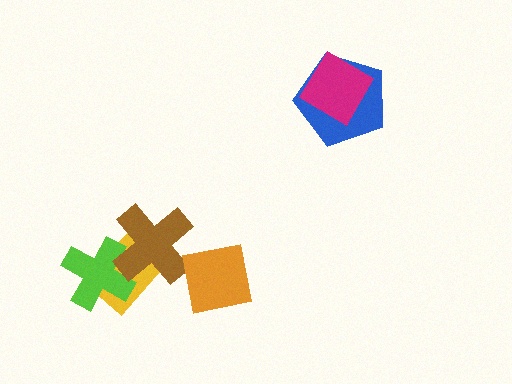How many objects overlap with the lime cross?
2 objects overlap with the lime cross.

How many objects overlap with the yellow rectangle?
2 objects overlap with the yellow rectangle.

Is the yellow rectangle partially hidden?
Yes, it is partially covered by another shape.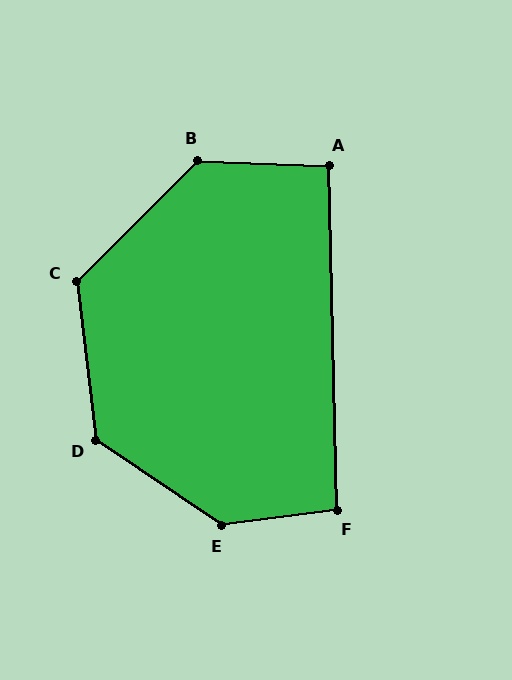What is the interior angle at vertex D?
Approximately 131 degrees (obtuse).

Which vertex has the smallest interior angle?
A, at approximately 94 degrees.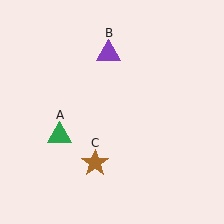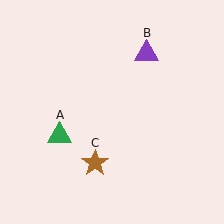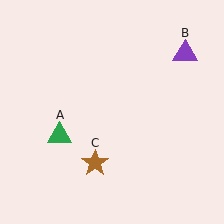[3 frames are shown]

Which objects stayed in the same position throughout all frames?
Green triangle (object A) and brown star (object C) remained stationary.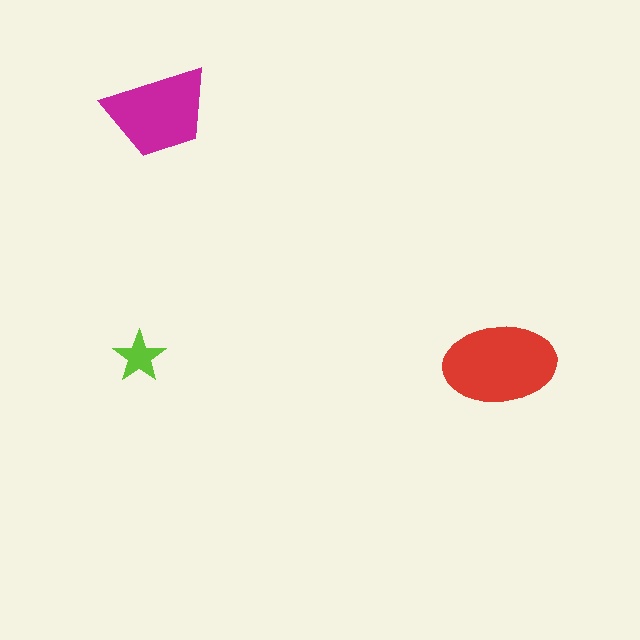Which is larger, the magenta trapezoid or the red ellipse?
The red ellipse.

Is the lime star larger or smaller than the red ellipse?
Smaller.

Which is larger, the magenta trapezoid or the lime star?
The magenta trapezoid.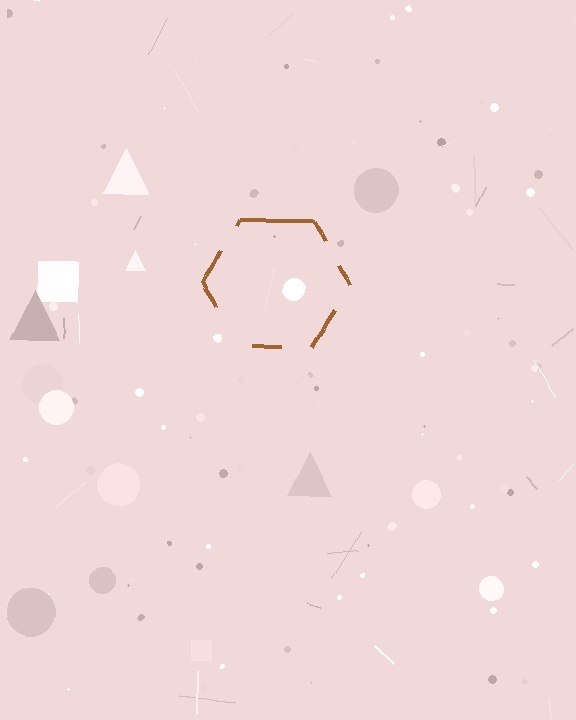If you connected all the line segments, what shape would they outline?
They would outline a hexagon.